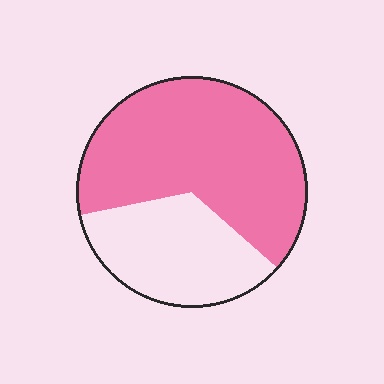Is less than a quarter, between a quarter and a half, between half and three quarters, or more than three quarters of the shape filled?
Between half and three quarters.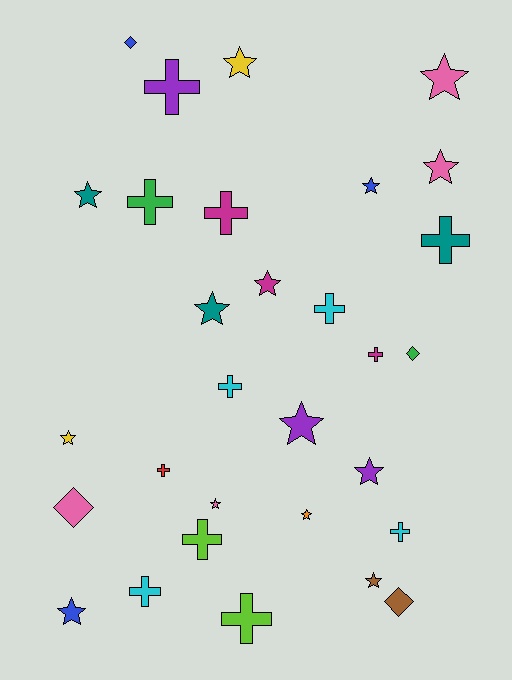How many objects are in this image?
There are 30 objects.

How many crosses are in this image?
There are 12 crosses.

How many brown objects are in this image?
There are 2 brown objects.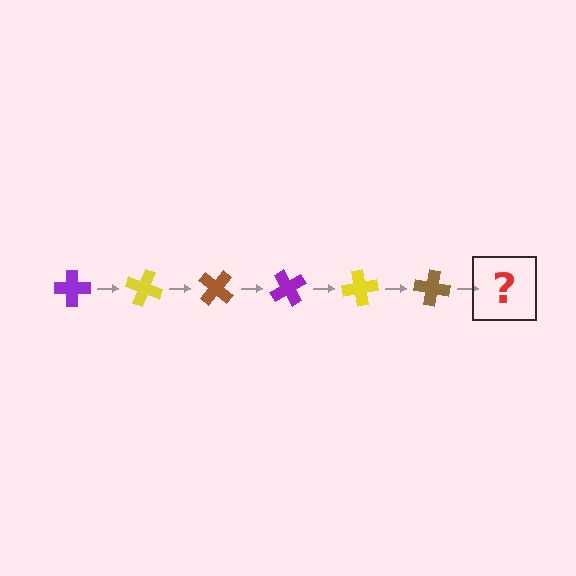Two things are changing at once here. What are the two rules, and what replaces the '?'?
The two rules are that it rotates 20 degrees each step and the color cycles through purple, yellow, and brown. The '?' should be a purple cross, rotated 120 degrees from the start.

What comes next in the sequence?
The next element should be a purple cross, rotated 120 degrees from the start.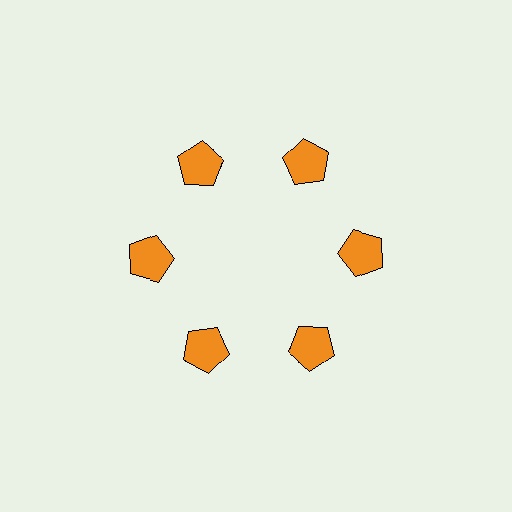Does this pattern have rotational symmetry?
Yes, this pattern has 6-fold rotational symmetry. It looks the same after rotating 60 degrees around the center.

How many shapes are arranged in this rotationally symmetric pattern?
There are 6 shapes, arranged in 6 groups of 1.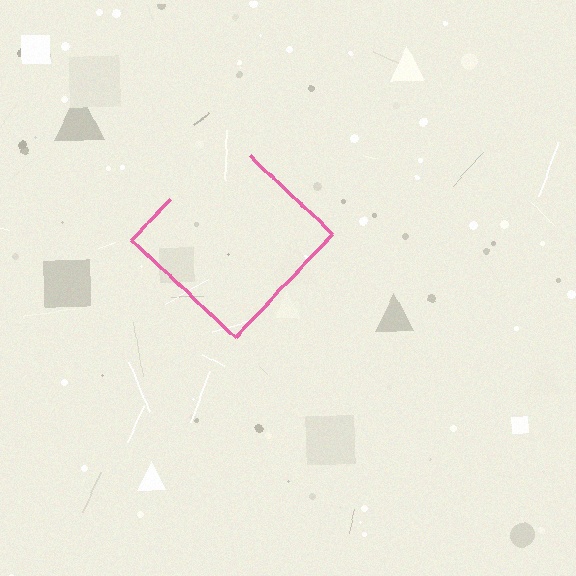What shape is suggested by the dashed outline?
The dashed outline suggests a diamond.